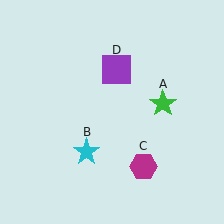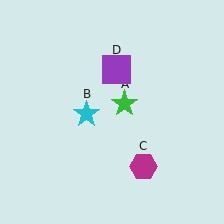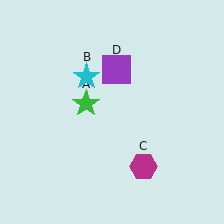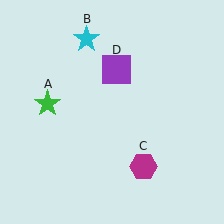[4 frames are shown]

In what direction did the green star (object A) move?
The green star (object A) moved left.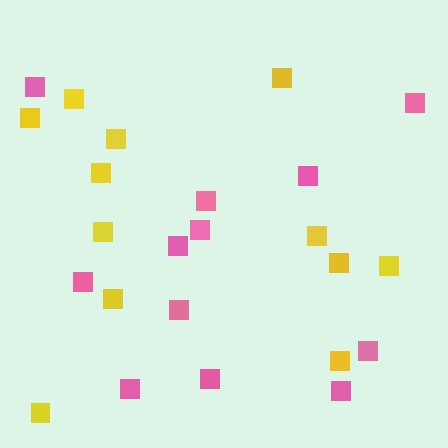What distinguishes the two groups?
There are 2 groups: one group of yellow squares (12) and one group of pink squares (12).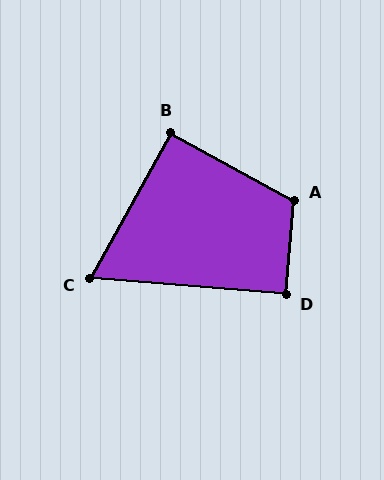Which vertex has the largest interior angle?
A, at approximately 114 degrees.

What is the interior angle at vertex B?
Approximately 90 degrees (approximately right).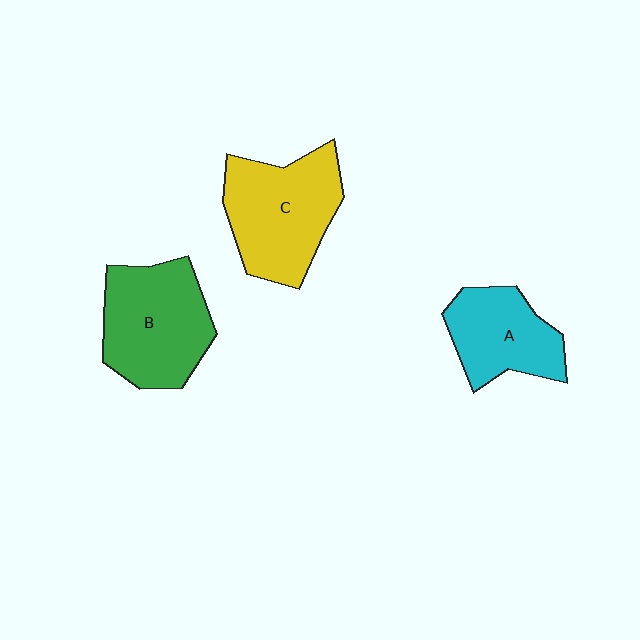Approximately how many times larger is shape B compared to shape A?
Approximately 1.3 times.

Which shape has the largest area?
Shape C (yellow).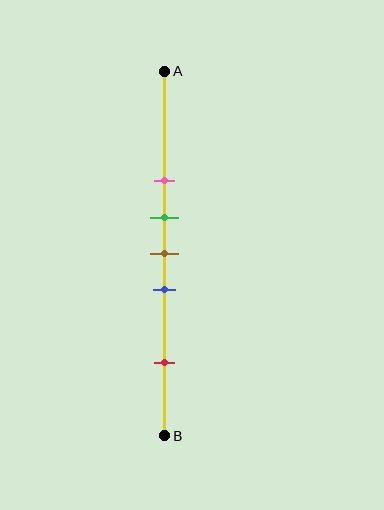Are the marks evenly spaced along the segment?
No, the marks are not evenly spaced.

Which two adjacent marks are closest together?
The green and brown marks are the closest adjacent pair.